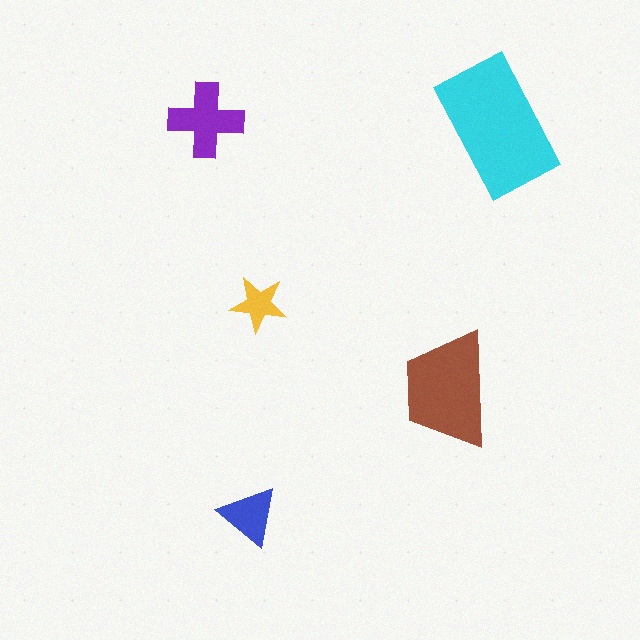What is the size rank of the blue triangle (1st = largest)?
4th.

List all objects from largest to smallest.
The cyan rectangle, the brown trapezoid, the purple cross, the blue triangle, the yellow star.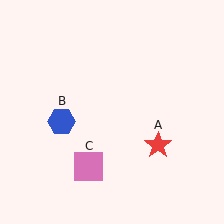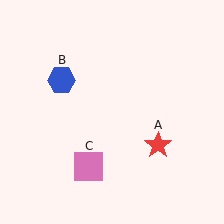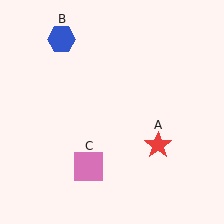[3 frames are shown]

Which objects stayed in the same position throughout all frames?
Red star (object A) and pink square (object C) remained stationary.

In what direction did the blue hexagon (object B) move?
The blue hexagon (object B) moved up.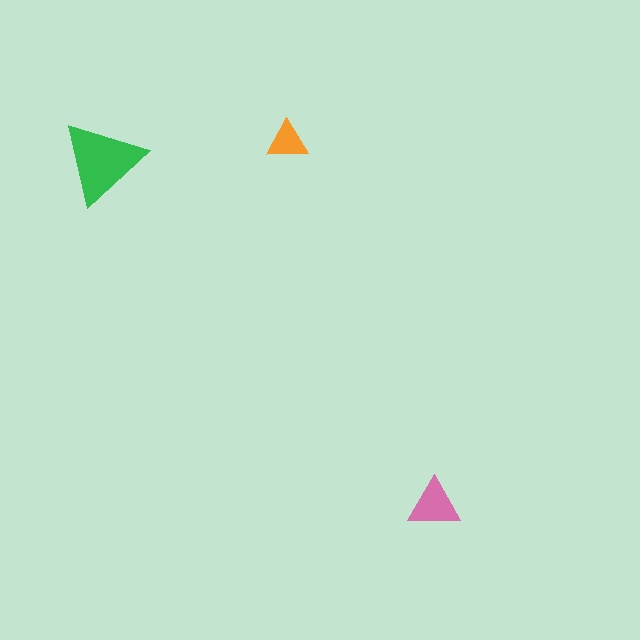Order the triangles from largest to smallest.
the green one, the pink one, the orange one.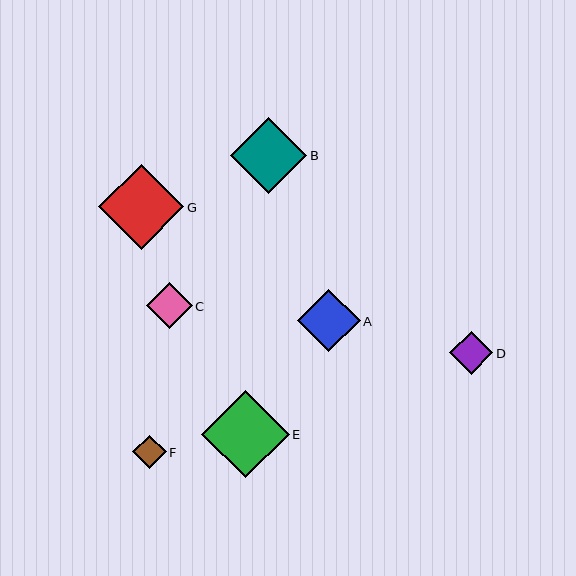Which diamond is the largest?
Diamond E is the largest with a size of approximately 87 pixels.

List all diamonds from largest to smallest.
From largest to smallest: E, G, B, A, C, D, F.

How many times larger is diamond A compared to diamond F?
Diamond A is approximately 1.9 times the size of diamond F.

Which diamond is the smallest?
Diamond F is the smallest with a size of approximately 33 pixels.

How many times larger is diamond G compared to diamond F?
Diamond G is approximately 2.5 times the size of diamond F.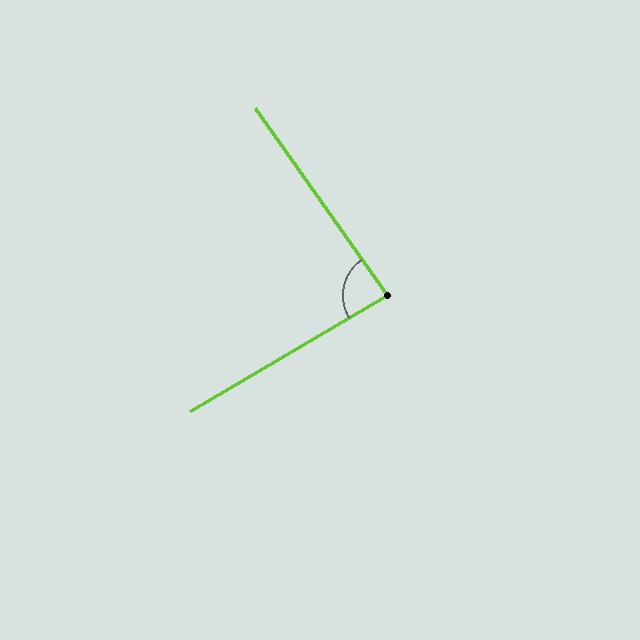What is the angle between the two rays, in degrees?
Approximately 85 degrees.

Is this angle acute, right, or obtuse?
It is approximately a right angle.